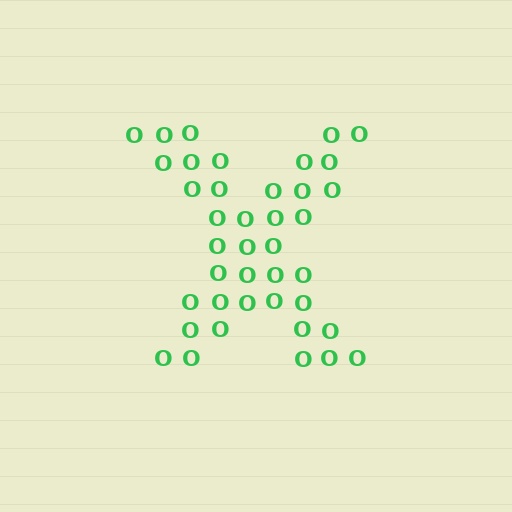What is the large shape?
The large shape is the letter X.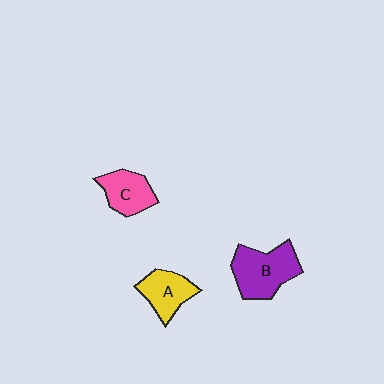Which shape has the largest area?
Shape B (purple).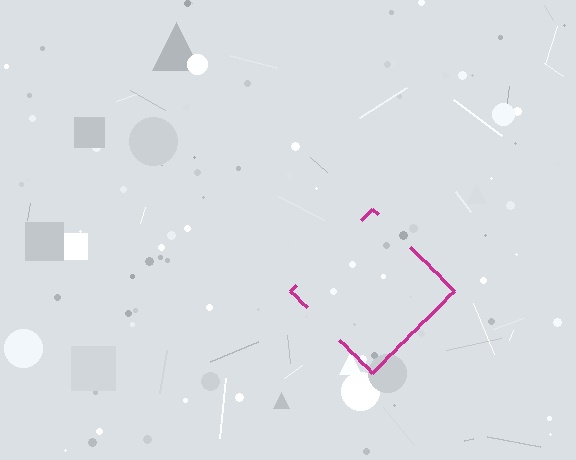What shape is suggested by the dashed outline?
The dashed outline suggests a diamond.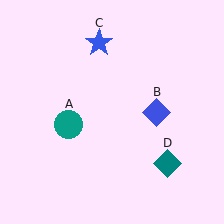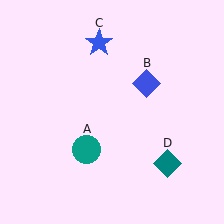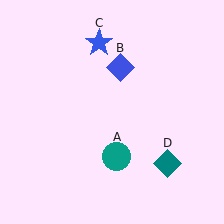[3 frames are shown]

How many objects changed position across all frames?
2 objects changed position: teal circle (object A), blue diamond (object B).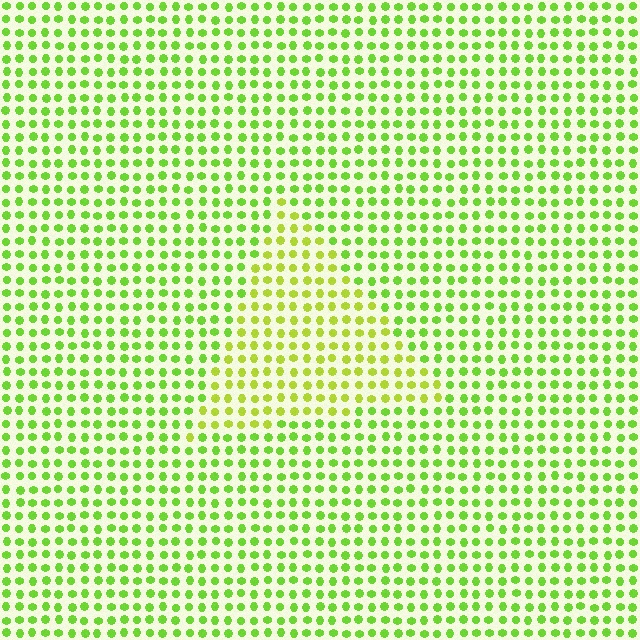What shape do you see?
I see a triangle.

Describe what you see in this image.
The image is filled with small lime elements in a uniform arrangement. A triangle-shaped region is visible where the elements are tinted to a slightly different hue, forming a subtle color boundary.